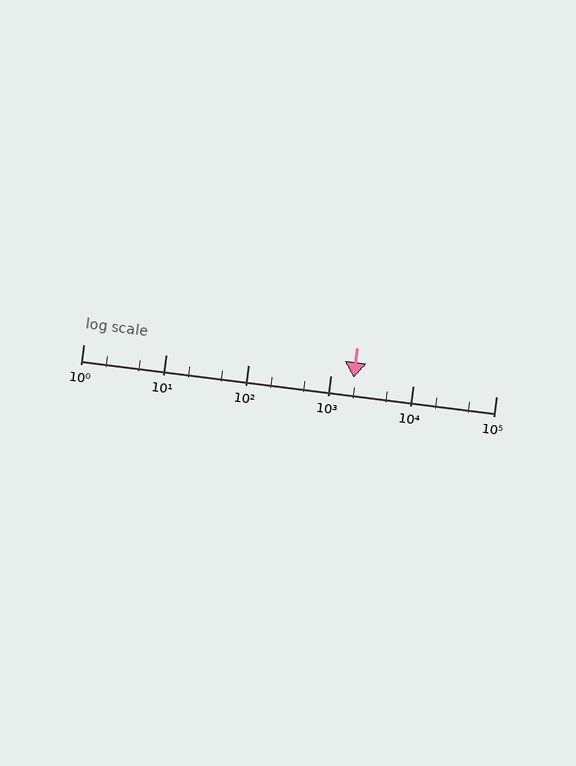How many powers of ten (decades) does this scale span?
The scale spans 5 decades, from 1 to 100000.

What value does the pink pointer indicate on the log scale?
The pointer indicates approximately 1900.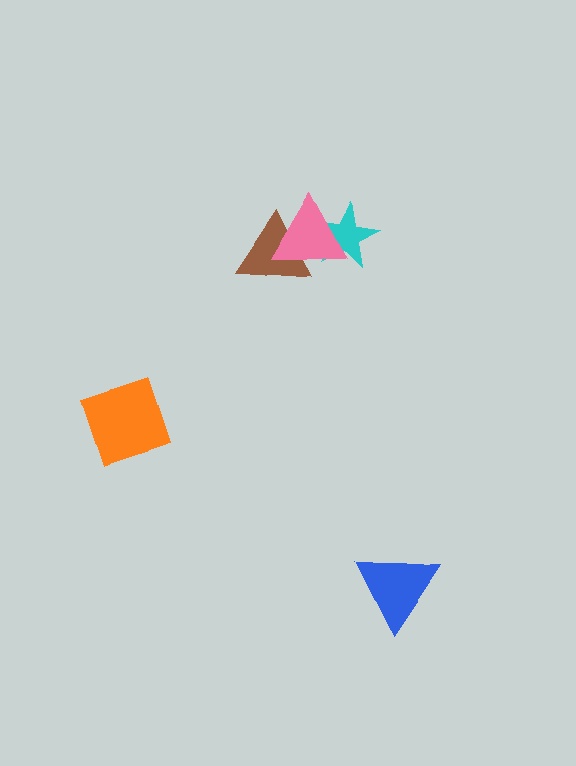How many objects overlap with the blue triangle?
0 objects overlap with the blue triangle.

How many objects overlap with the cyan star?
1 object overlaps with the cyan star.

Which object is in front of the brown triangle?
The pink triangle is in front of the brown triangle.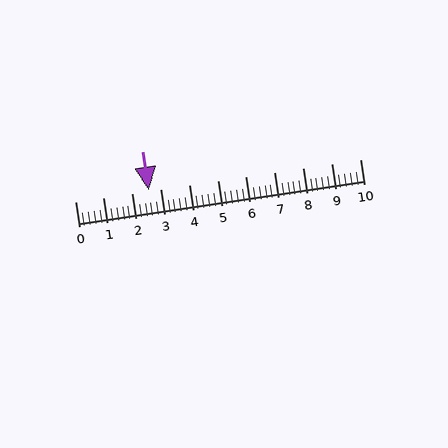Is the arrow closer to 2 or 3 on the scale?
The arrow is closer to 3.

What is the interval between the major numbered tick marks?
The major tick marks are spaced 1 units apart.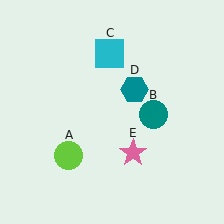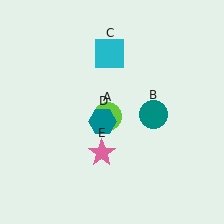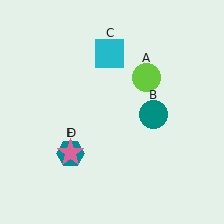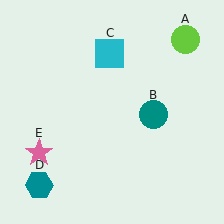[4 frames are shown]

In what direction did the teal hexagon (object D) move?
The teal hexagon (object D) moved down and to the left.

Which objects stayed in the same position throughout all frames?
Teal circle (object B) and cyan square (object C) remained stationary.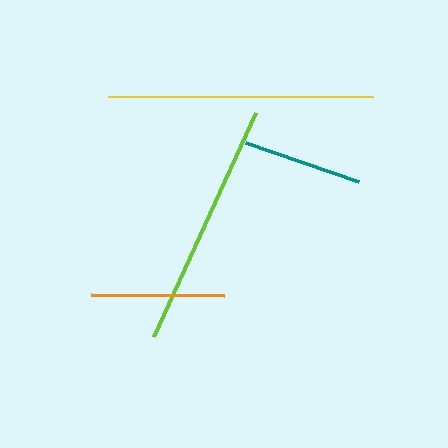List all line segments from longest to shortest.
From longest to shortest: yellow, lime, orange, teal.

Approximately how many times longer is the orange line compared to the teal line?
The orange line is approximately 1.1 times the length of the teal line.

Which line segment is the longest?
The yellow line is the longest at approximately 265 pixels.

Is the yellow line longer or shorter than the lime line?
The yellow line is longer than the lime line.